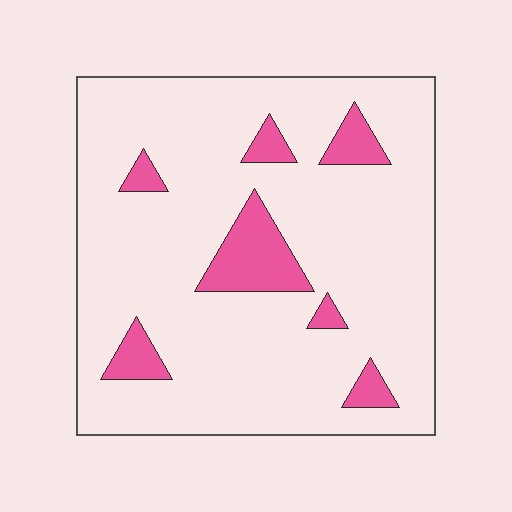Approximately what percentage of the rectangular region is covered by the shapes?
Approximately 10%.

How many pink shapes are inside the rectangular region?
7.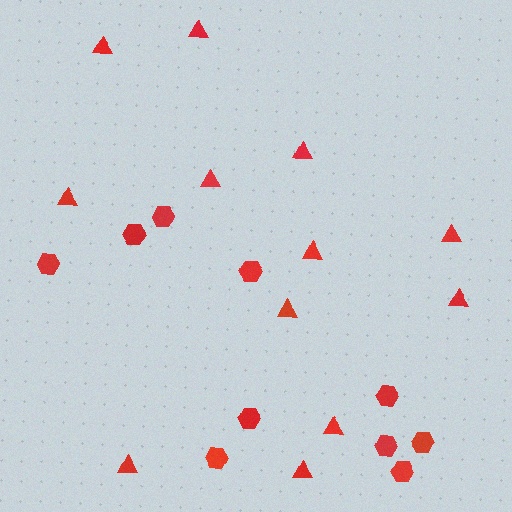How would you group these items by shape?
There are 2 groups: one group of hexagons (10) and one group of triangles (12).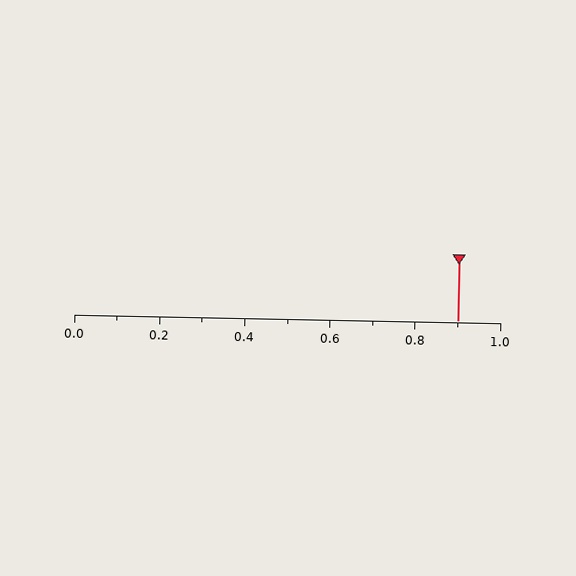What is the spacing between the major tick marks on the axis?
The major ticks are spaced 0.2 apart.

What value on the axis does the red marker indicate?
The marker indicates approximately 0.9.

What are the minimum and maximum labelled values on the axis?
The axis runs from 0.0 to 1.0.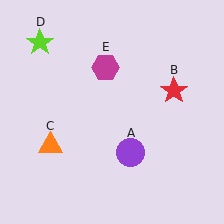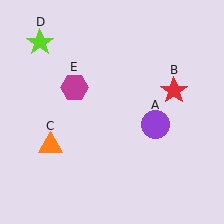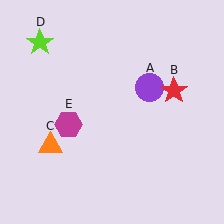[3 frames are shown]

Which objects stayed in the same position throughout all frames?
Red star (object B) and orange triangle (object C) and lime star (object D) remained stationary.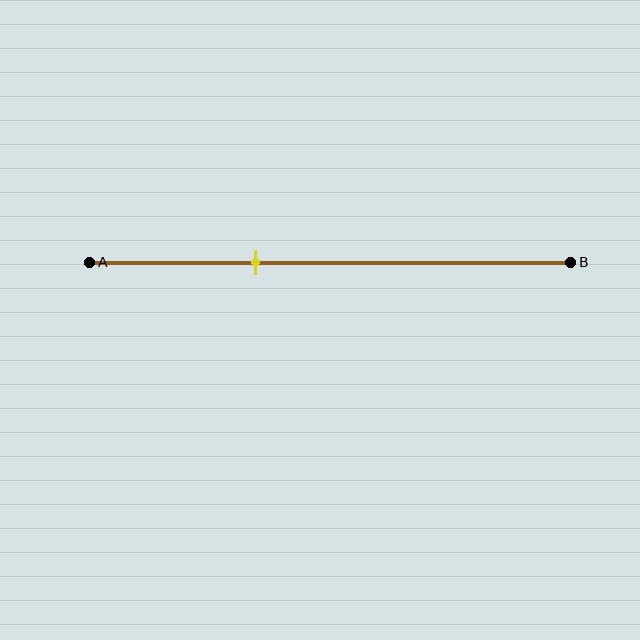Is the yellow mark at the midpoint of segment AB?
No, the mark is at about 35% from A, not at the 50% midpoint.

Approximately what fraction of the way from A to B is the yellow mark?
The yellow mark is approximately 35% of the way from A to B.